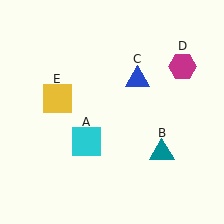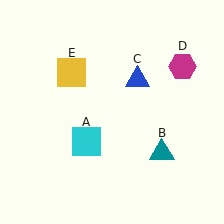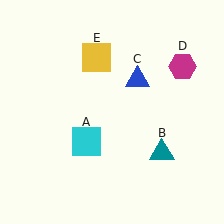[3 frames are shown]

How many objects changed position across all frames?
1 object changed position: yellow square (object E).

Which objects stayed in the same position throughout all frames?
Cyan square (object A) and teal triangle (object B) and blue triangle (object C) and magenta hexagon (object D) remained stationary.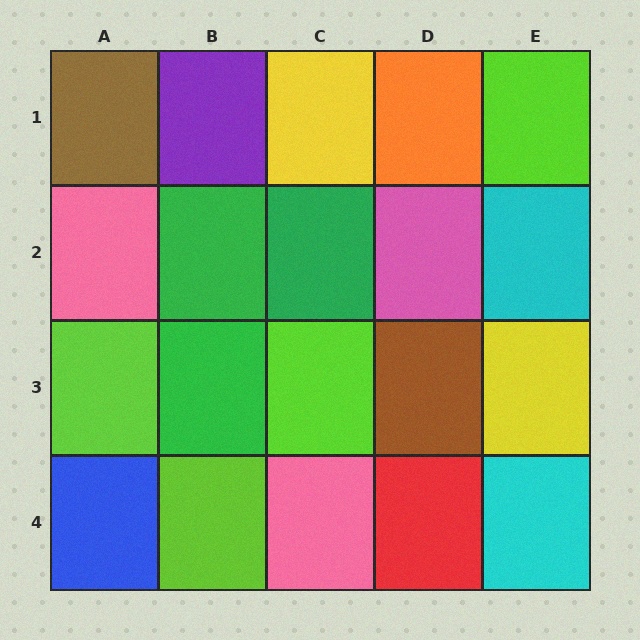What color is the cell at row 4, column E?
Cyan.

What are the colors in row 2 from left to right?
Pink, green, green, pink, cyan.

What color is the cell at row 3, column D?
Brown.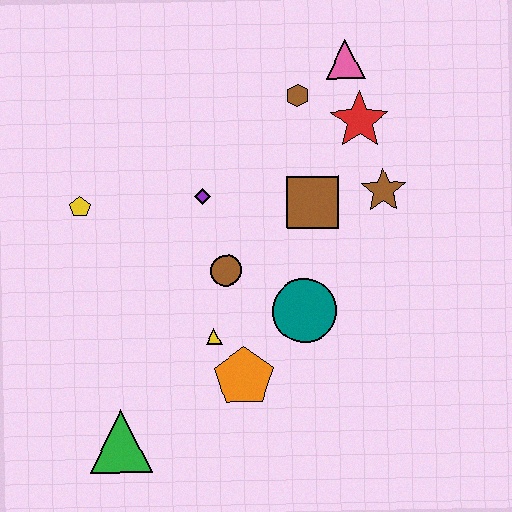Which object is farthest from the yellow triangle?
The pink triangle is farthest from the yellow triangle.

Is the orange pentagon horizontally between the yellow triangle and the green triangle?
No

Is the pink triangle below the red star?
No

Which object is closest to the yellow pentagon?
The purple diamond is closest to the yellow pentagon.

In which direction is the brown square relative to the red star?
The brown square is below the red star.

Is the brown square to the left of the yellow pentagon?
No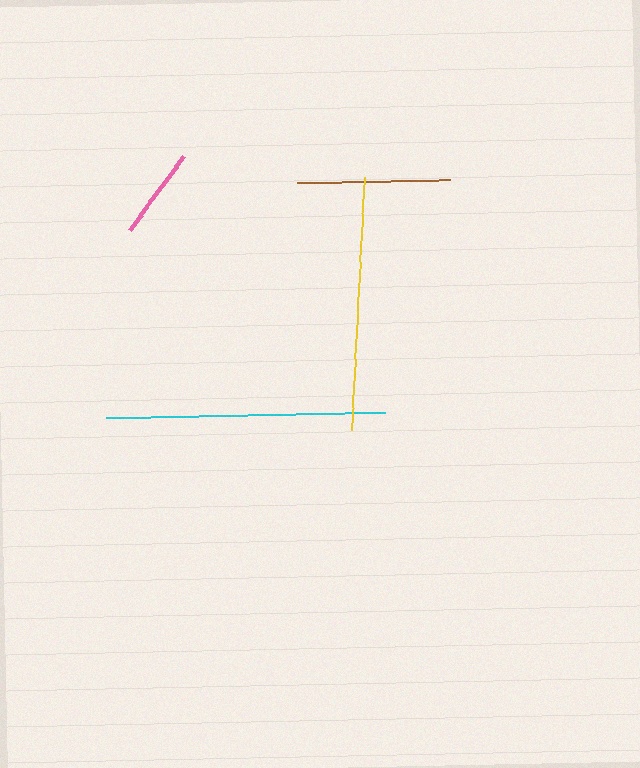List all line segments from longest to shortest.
From longest to shortest: cyan, yellow, brown, pink.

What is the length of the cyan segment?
The cyan segment is approximately 279 pixels long.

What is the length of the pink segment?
The pink segment is approximately 92 pixels long.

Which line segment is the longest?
The cyan line is the longest at approximately 279 pixels.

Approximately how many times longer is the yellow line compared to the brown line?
The yellow line is approximately 1.7 times the length of the brown line.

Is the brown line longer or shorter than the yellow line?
The yellow line is longer than the brown line.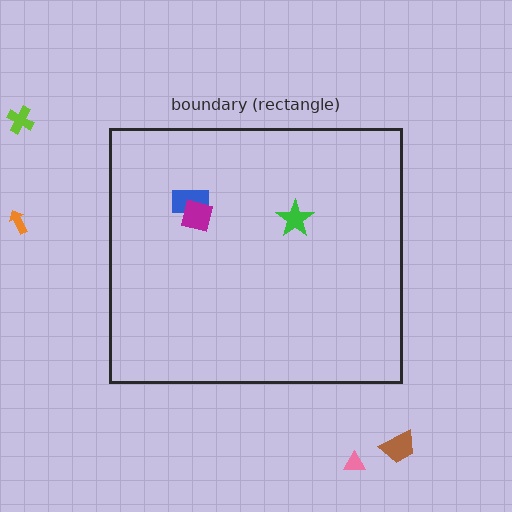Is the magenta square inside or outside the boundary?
Inside.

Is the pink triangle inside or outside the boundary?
Outside.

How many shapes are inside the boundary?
3 inside, 4 outside.